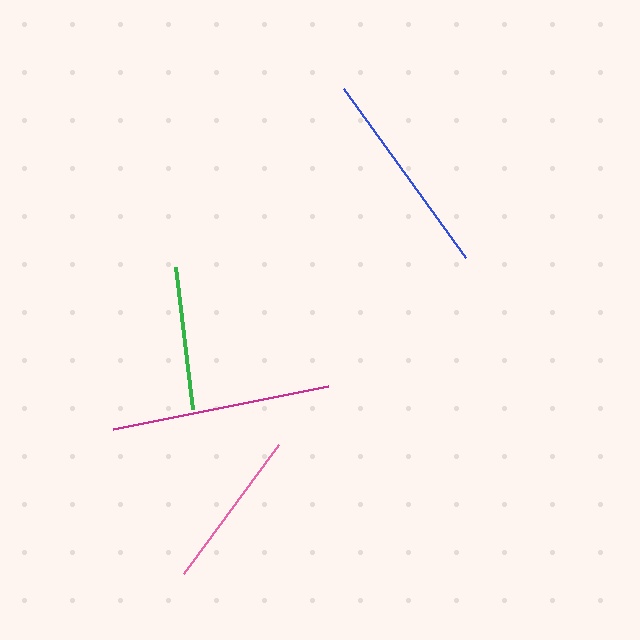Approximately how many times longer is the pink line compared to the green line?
The pink line is approximately 1.1 times the length of the green line.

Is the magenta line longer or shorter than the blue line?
The magenta line is longer than the blue line.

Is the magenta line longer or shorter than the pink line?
The magenta line is longer than the pink line.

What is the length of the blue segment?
The blue segment is approximately 210 pixels long.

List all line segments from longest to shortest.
From longest to shortest: magenta, blue, pink, green.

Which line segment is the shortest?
The green line is the shortest at approximately 143 pixels.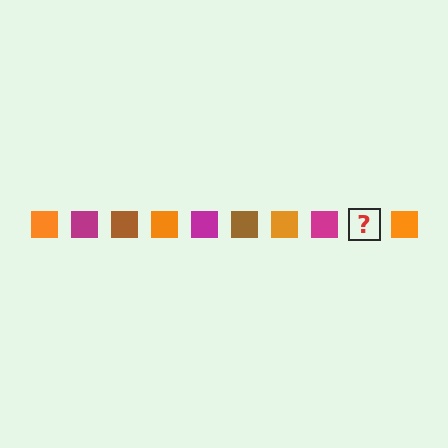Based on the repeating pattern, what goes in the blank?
The blank should be a brown square.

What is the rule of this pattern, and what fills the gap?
The rule is that the pattern cycles through orange, magenta, brown squares. The gap should be filled with a brown square.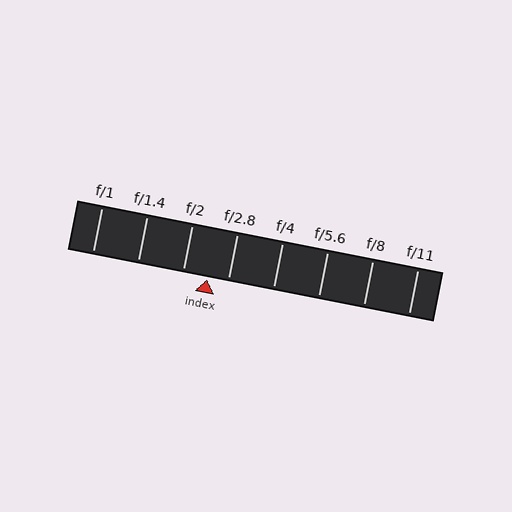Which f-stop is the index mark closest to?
The index mark is closest to f/2.8.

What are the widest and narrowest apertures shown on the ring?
The widest aperture shown is f/1 and the narrowest is f/11.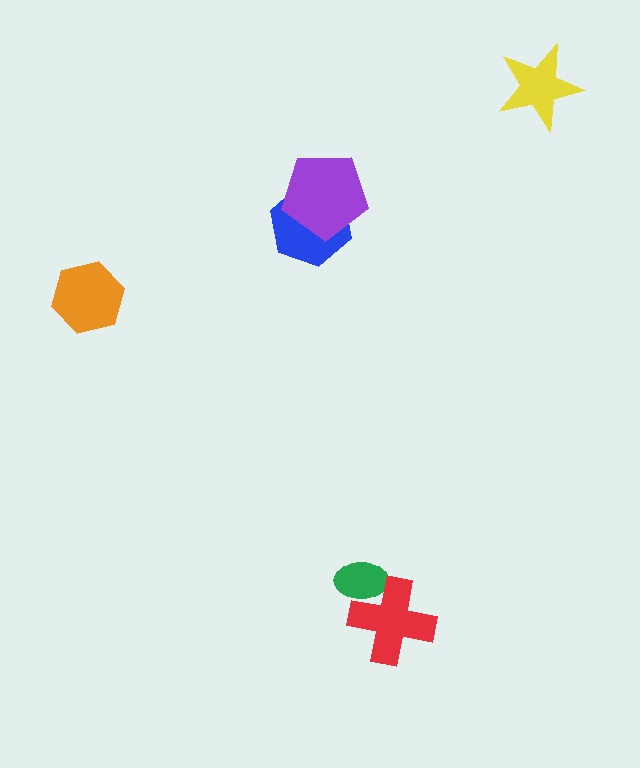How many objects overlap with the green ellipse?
1 object overlaps with the green ellipse.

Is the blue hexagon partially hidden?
Yes, it is partially covered by another shape.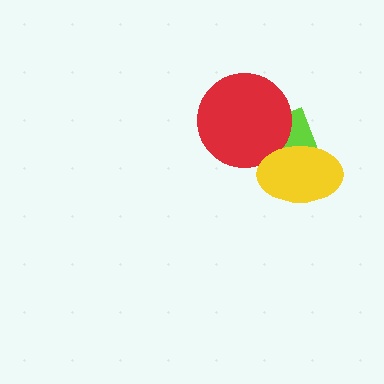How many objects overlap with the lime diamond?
2 objects overlap with the lime diamond.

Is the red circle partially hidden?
Yes, it is partially covered by another shape.